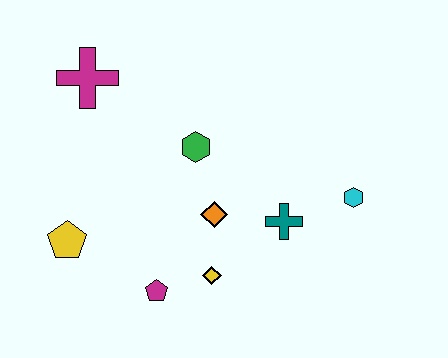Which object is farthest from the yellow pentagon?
The cyan hexagon is farthest from the yellow pentagon.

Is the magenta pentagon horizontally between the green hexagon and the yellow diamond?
No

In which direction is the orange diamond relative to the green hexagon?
The orange diamond is below the green hexagon.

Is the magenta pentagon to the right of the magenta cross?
Yes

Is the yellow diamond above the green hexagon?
No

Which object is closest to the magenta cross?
The green hexagon is closest to the magenta cross.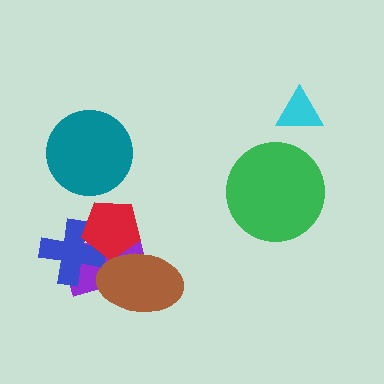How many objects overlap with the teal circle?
0 objects overlap with the teal circle.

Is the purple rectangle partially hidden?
Yes, it is partially covered by another shape.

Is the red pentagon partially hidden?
Yes, it is partially covered by another shape.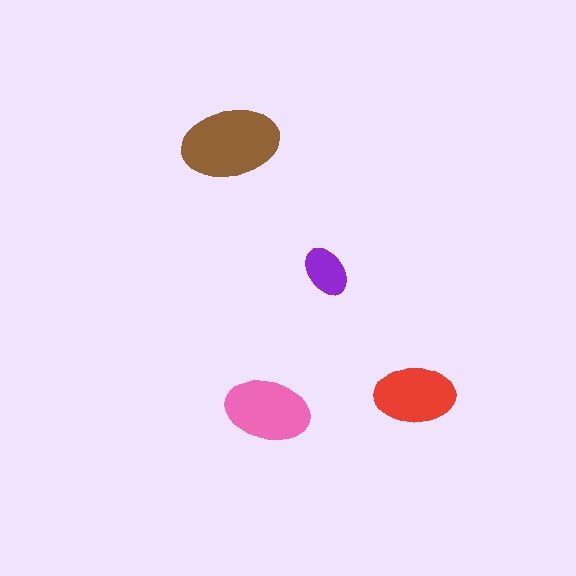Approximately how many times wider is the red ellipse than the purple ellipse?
About 1.5 times wider.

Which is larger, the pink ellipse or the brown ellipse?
The brown one.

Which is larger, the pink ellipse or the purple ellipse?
The pink one.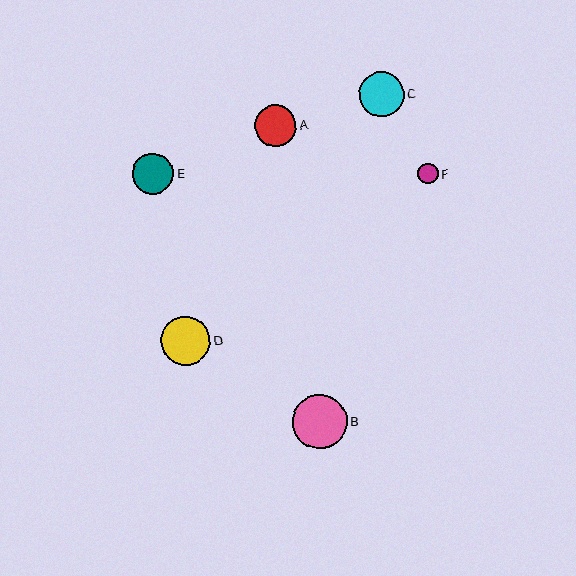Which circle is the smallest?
Circle F is the smallest with a size of approximately 20 pixels.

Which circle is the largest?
Circle B is the largest with a size of approximately 54 pixels.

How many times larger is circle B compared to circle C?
Circle B is approximately 1.2 times the size of circle C.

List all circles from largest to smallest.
From largest to smallest: B, D, C, A, E, F.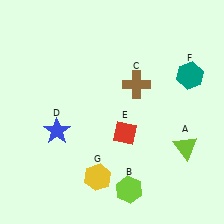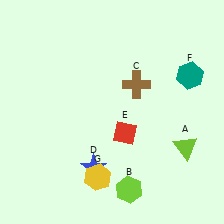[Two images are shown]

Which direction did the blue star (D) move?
The blue star (D) moved down.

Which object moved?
The blue star (D) moved down.